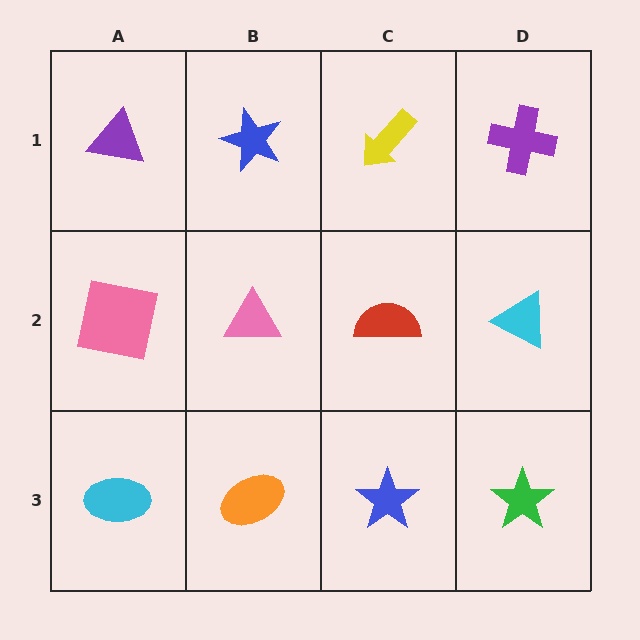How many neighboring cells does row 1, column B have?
3.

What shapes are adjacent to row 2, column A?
A purple triangle (row 1, column A), a cyan ellipse (row 3, column A), a pink triangle (row 2, column B).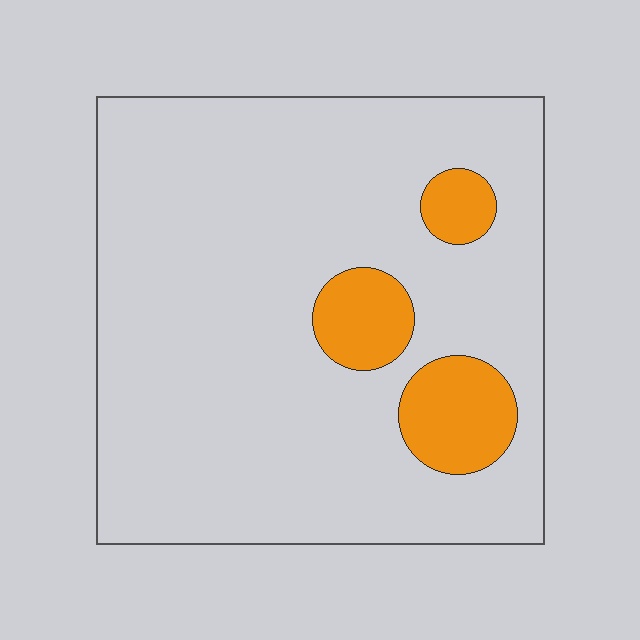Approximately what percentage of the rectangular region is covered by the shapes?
Approximately 10%.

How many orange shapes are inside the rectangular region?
3.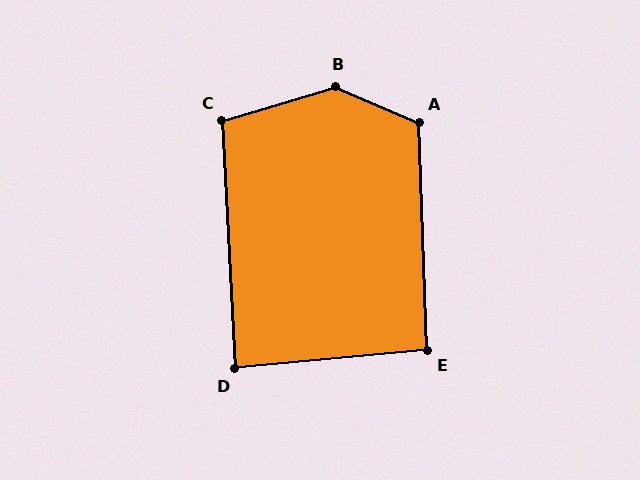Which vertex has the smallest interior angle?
D, at approximately 88 degrees.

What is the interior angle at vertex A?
Approximately 115 degrees (obtuse).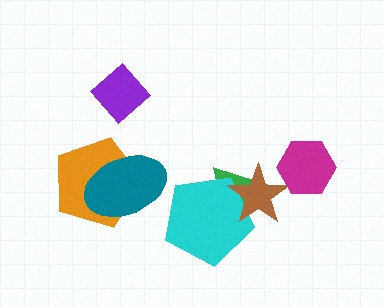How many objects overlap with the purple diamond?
0 objects overlap with the purple diamond.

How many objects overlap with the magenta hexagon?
1 object overlaps with the magenta hexagon.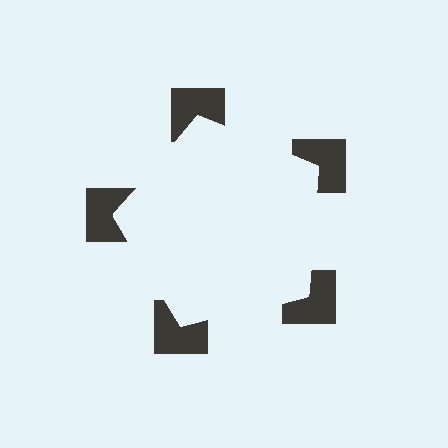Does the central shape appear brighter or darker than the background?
It typically appears slightly brighter than the background, even though no actual brightness change is drawn.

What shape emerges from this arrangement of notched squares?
An illusory pentagon — its edges are inferred from the aligned wedge cuts in the notched squares, not physically drawn.